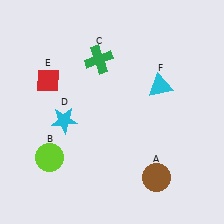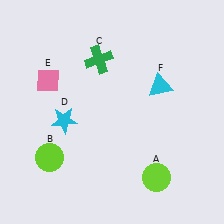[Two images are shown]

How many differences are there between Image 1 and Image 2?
There are 2 differences between the two images.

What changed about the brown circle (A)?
In Image 1, A is brown. In Image 2, it changed to lime.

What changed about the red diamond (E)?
In Image 1, E is red. In Image 2, it changed to pink.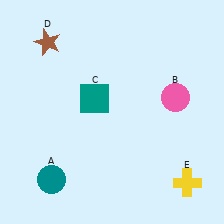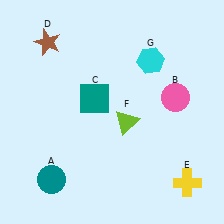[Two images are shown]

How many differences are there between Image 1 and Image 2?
There are 2 differences between the two images.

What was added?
A lime triangle (F), a cyan hexagon (G) were added in Image 2.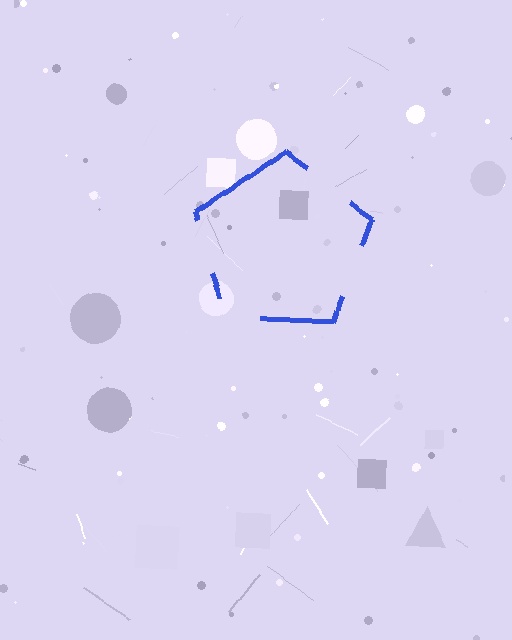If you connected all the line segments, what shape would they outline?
They would outline a pentagon.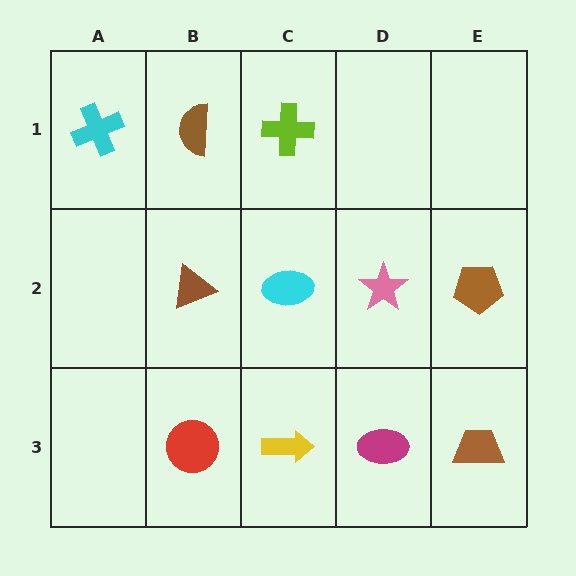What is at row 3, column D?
A magenta ellipse.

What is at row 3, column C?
A yellow arrow.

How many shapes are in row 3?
4 shapes.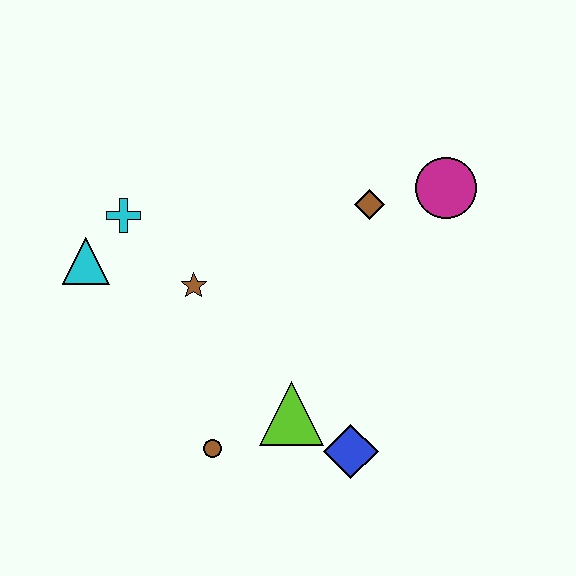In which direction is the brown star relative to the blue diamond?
The brown star is above the blue diamond.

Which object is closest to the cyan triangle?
The cyan cross is closest to the cyan triangle.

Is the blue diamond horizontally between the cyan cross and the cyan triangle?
No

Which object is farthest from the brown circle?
The magenta circle is farthest from the brown circle.